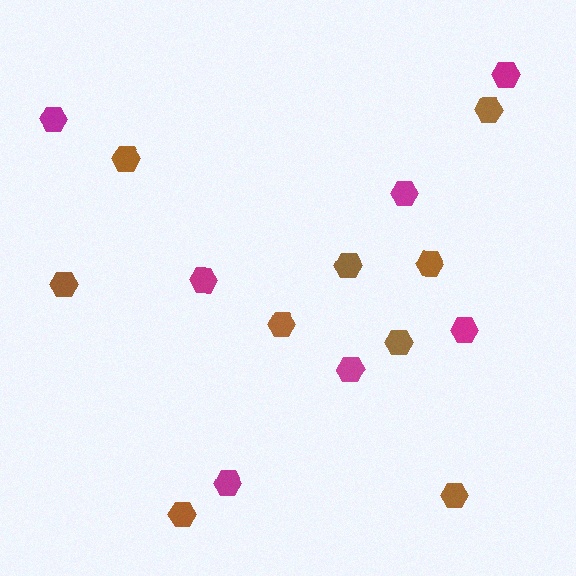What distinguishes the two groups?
There are 2 groups: one group of magenta hexagons (7) and one group of brown hexagons (9).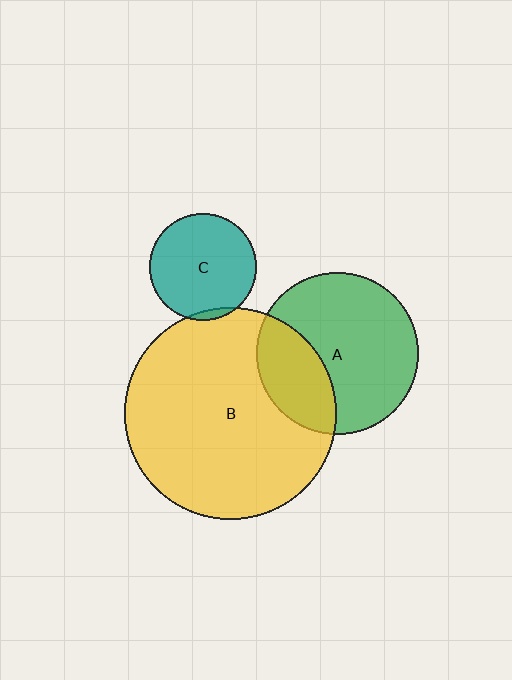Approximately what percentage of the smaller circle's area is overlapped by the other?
Approximately 5%.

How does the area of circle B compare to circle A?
Approximately 1.7 times.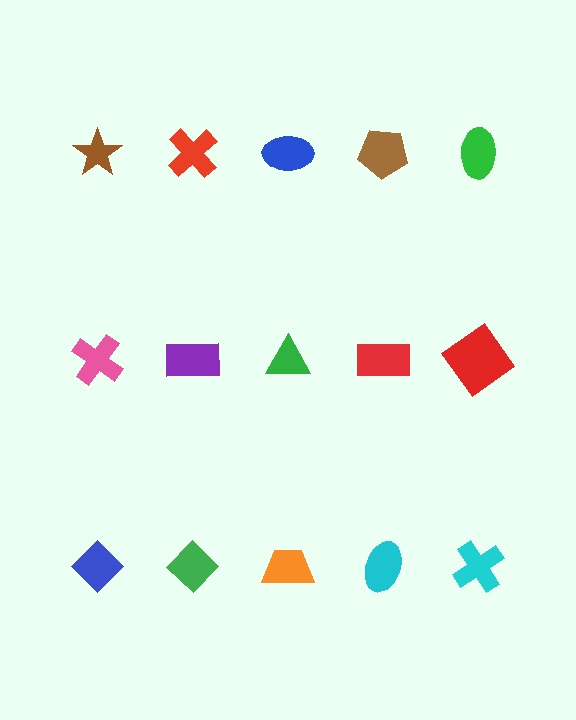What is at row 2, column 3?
A green triangle.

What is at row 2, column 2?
A purple rectangle.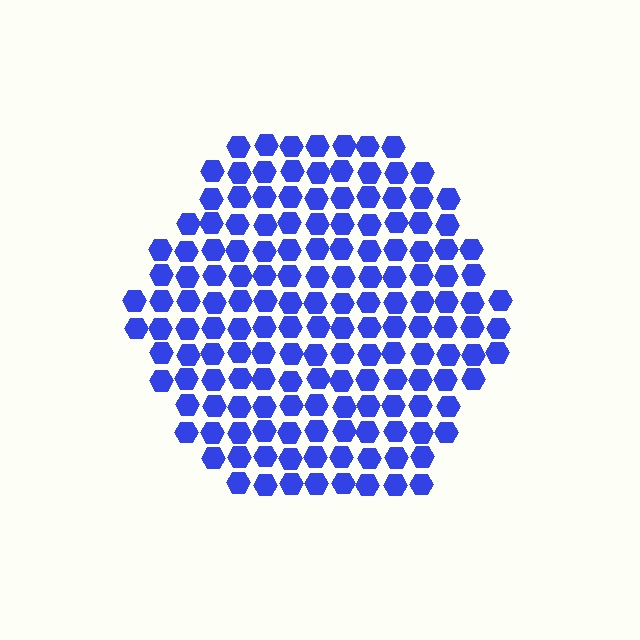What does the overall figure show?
The overall figure shows a hexagon.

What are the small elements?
The small elements are hexagons.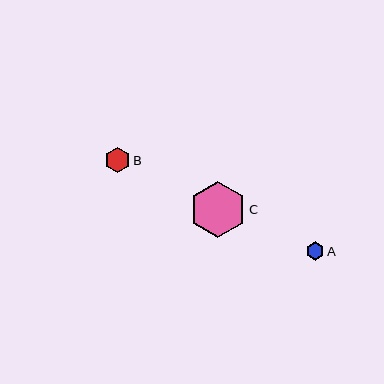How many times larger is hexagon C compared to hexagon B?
Hexagon C is approximately 2.3 times the size of hexagon B.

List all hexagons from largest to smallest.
From largest to smallest: C, B, A.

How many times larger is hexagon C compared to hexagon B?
Hexagon C is approximately 2.3 times the size of hexagon B.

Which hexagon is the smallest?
Hexagon A is the smallest with a size of approximately 18 pixels.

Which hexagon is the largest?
Hexagon C is the largest with a size of approximately 57 pixels.